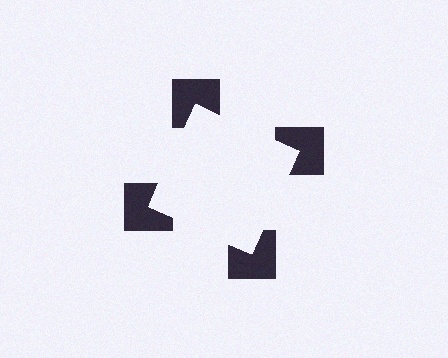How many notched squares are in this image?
There are 4 — one at each vertex of the illusory square.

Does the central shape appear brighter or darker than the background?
It typically appears slightly brighter than the background, even though no actual brightness change is drawn.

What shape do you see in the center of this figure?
An illusory square — its edges are inferred from the aligned wedge cuts in the notched squares, not physically drawn.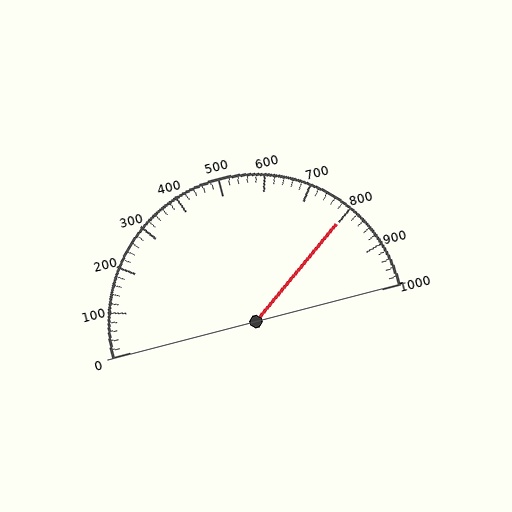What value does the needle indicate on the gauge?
The needle indicates approximately 800.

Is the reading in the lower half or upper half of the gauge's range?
The reading is in the upper half of the range (0 to 1000).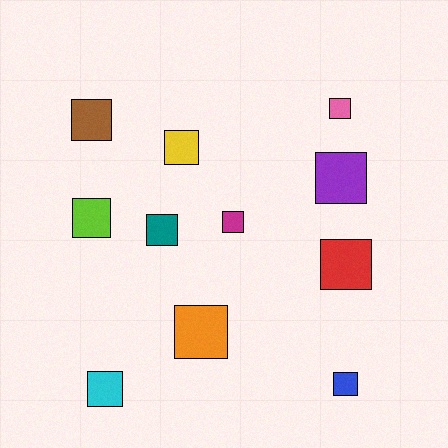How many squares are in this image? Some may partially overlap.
There are 11 squares.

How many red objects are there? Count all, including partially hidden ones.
There is 1 red object.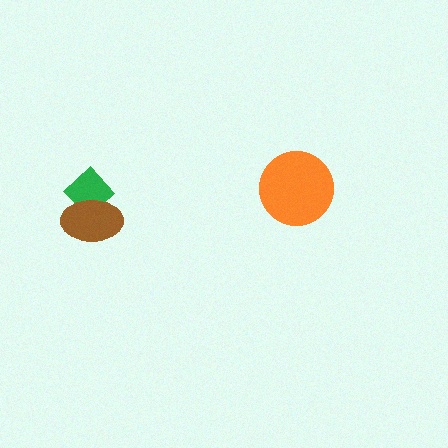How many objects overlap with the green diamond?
1 object overlaps with the green diamond.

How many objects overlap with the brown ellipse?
1 object overlaps with the brown ellipse.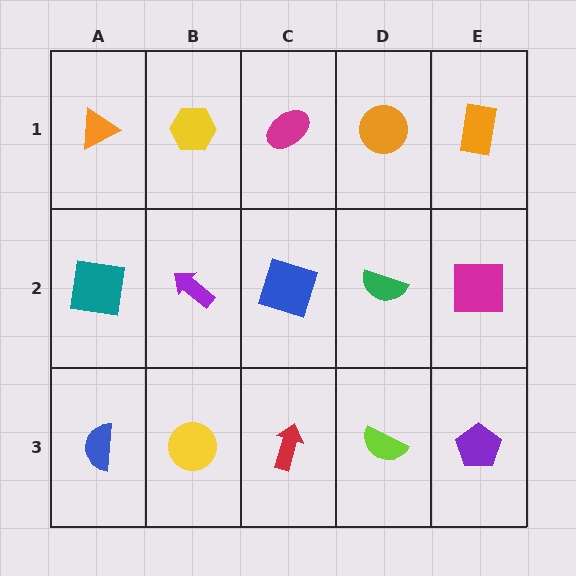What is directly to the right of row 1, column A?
A yellow hexagon.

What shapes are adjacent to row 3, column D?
A green semicircle (row 2, column D), a red arrow (row 3, column C), a purple pentagon (row 3, column E).